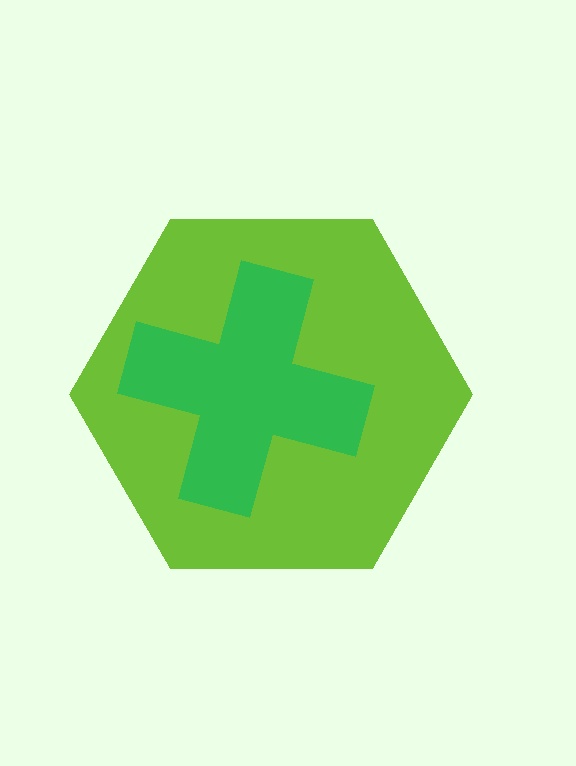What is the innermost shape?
The green cross.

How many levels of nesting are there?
2.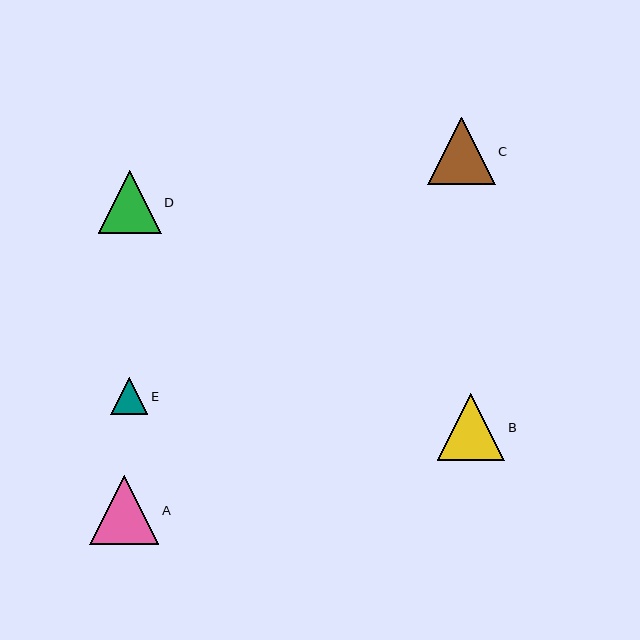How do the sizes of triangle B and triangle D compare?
Triangle B and triangle D are approximately the same size.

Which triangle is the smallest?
Triangle E is the smallest with a size of approximately 37 pixels.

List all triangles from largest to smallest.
From largest to smallest: A, C, B, D, E.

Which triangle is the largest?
Triangle A is the largest with a size of approximately 69 pixels.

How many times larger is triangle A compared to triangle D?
Triangle A is approximately 1.1 times the size of triangle D.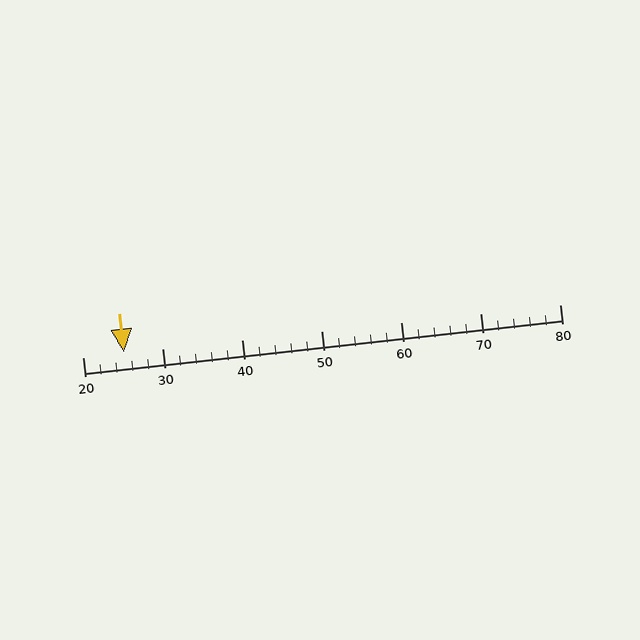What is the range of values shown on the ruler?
The ruler shows values from 20 to 80.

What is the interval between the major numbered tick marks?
The major tick marks are spaced 10 units apart.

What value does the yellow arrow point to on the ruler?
The yellow arrow points to approximately 25.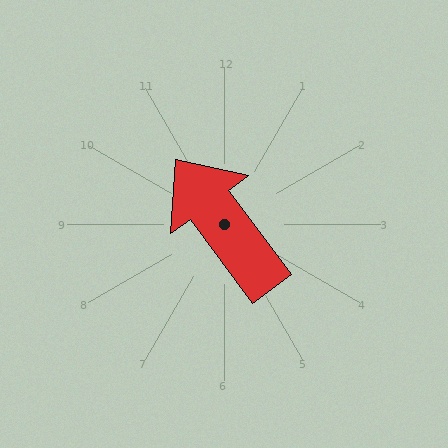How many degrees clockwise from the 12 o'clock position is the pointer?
Approximately 323 degrees.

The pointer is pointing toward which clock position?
Roughly 11 o'clock.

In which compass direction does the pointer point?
Northwest.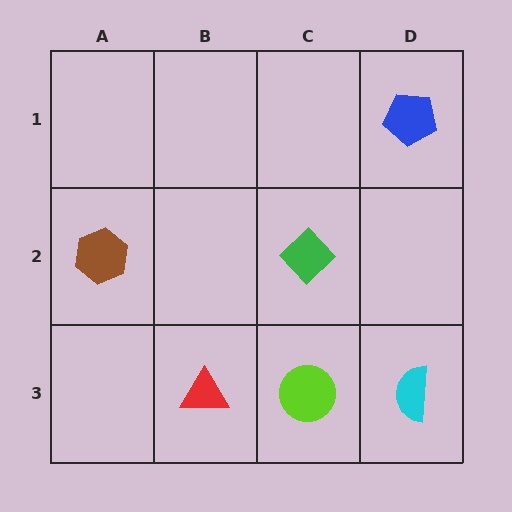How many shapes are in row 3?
3 shapes.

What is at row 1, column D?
A blue pentagon.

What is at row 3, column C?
A lime circle.